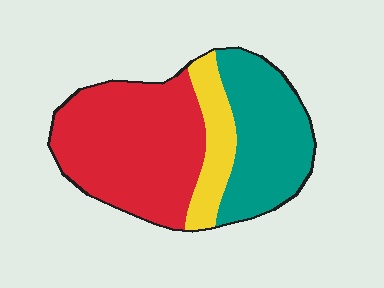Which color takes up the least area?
Yellow, at roughly 15%.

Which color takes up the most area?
Red, at roughly 50%.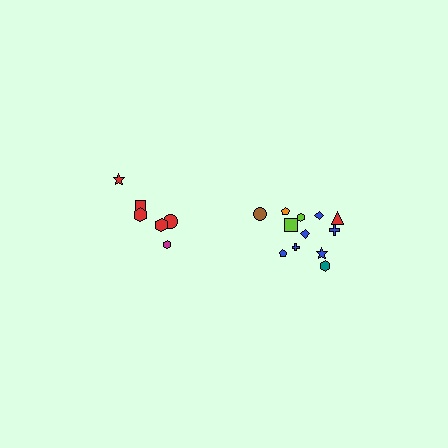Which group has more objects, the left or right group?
The right group.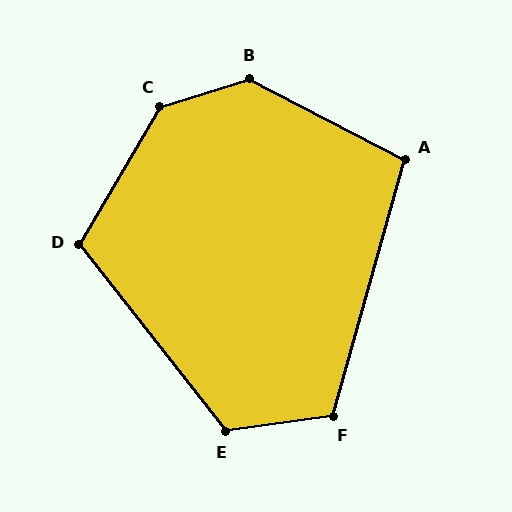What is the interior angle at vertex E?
Approximately 120 degrees (obtuse).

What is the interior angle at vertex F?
Approximately 114 degrees (obtuse).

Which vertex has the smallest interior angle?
A, at approximately 102 degrees.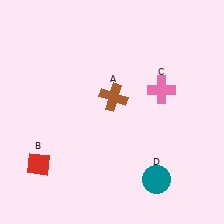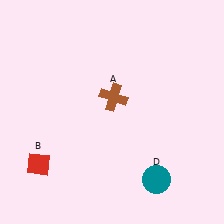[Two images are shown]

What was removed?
The pink cross (C) was removed in Image 2.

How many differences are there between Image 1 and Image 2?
There is 1 difference between the two images.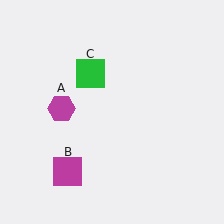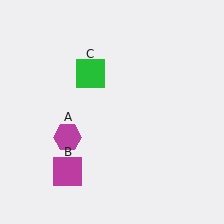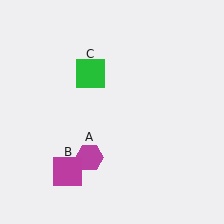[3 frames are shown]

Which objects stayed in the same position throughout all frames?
Magenta square (object B) and green square (object C) remained stationary.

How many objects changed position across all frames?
1 object changed position: magenta hexagon (object A).